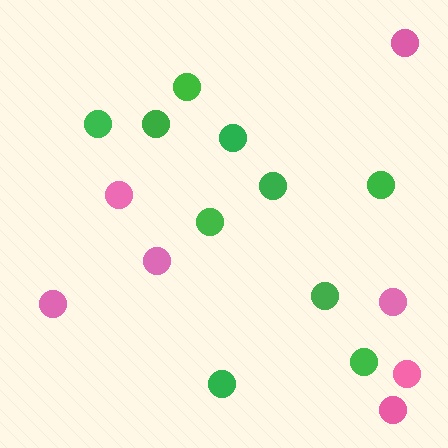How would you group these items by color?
There are 2 groups: one group of green circles (10) and one group of pink circles (7).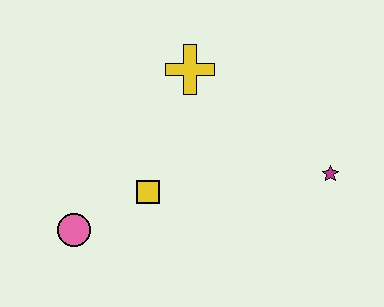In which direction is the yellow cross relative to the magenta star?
The yellow cross is to the left of the magenta star.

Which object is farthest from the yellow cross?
The pink circle is farthest from the yellow cross.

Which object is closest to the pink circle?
The yellow square is closest to the pink circle.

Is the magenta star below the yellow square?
No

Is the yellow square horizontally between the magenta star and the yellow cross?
No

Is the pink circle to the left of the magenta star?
Yes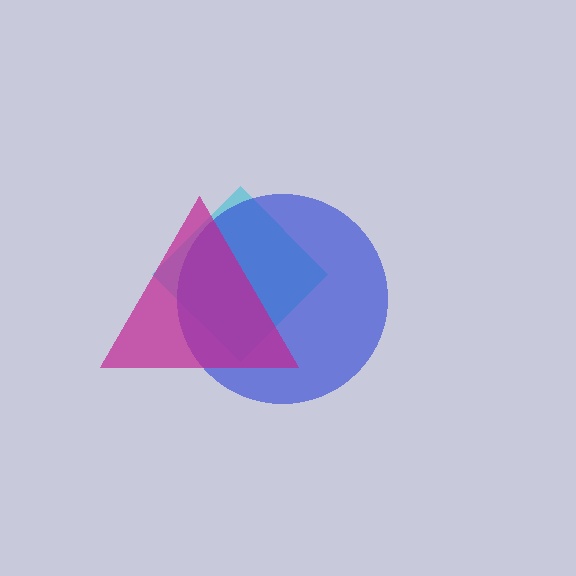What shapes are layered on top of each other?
The layered shapes are: a cyan diamond, a blue circle, a magenta triangle.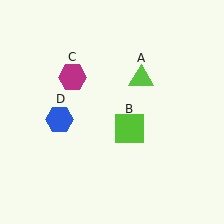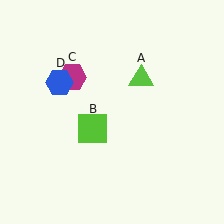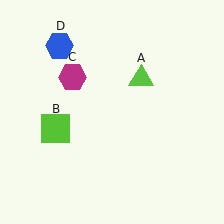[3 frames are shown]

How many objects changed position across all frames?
2 objects changed position: lime square (object B), blue hexagon (object D).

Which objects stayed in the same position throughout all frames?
Lime triangle (object A) and magenta hexagon (object C) remained stationary.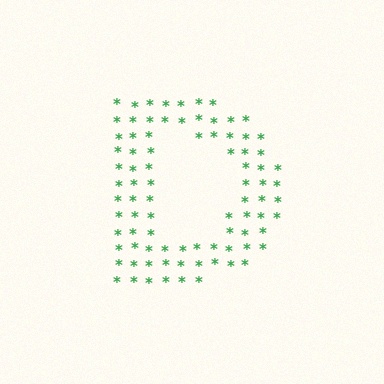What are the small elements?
The small elements are asterisks.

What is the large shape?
The large shape is the letter D.